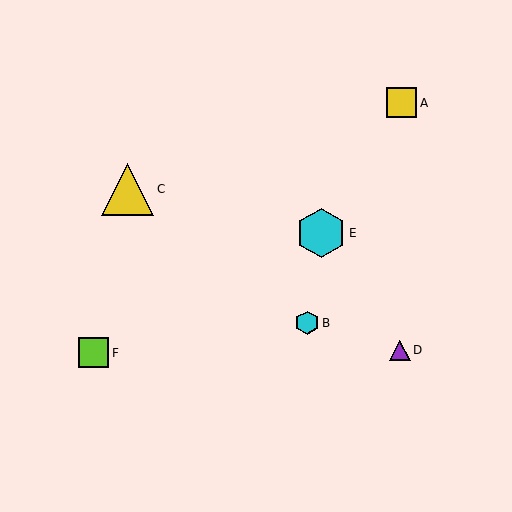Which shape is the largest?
The yellow triangle (labeled C) is the largest.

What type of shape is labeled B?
Shape B is a cyan hexagon.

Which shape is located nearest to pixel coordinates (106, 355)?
The lime square (labeled F) at (94, 353) is nearest to that location.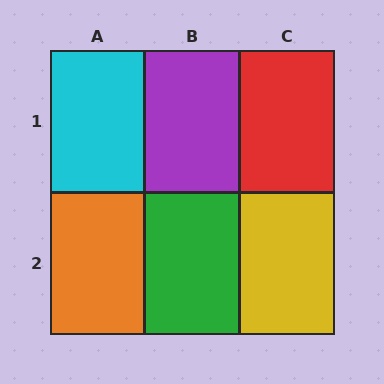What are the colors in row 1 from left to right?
Cyan, purple, red.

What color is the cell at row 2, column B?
Green.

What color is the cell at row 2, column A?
Orange.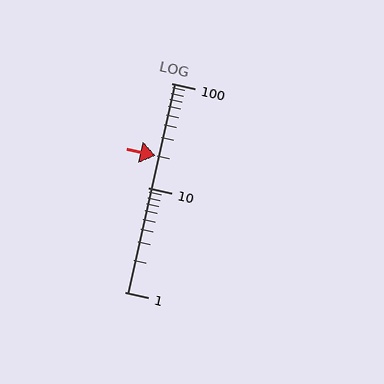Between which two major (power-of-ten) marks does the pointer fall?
The pointer is between 10 and 100.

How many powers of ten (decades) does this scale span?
The scale spans 2 decades, from 1 to 100.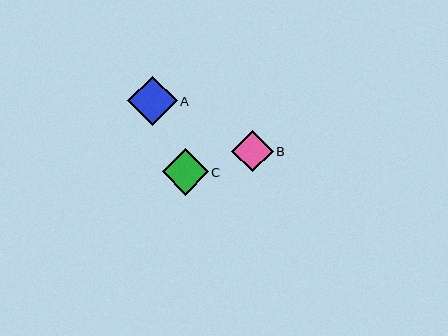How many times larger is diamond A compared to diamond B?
Diamond A is approximately 1.2 times the size of diamond B.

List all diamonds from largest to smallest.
From largest to smallest: A, C, B.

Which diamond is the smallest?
Diamond B is the smallest with a size of approximately 42 pixels.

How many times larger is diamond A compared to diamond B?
Diamond A is approximately 1.2 times the size of diamond B.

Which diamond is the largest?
Diamond A is the largest with a size of approximately 50 pixels.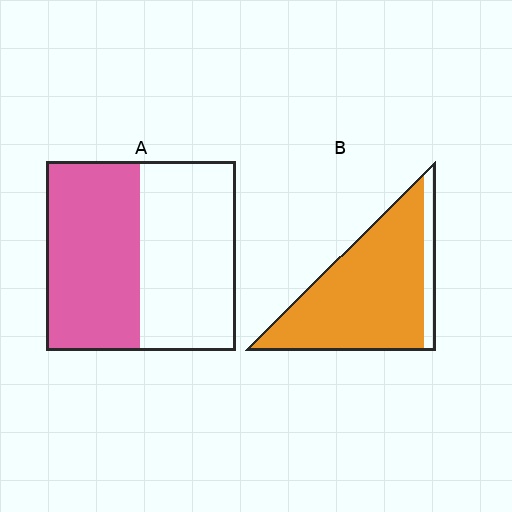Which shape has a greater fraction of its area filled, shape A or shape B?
Shape B.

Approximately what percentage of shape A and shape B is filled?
A is approximately 50% and B is approximately 90%.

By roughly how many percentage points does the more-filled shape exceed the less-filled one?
By roughly 40 percentage points (B over A).